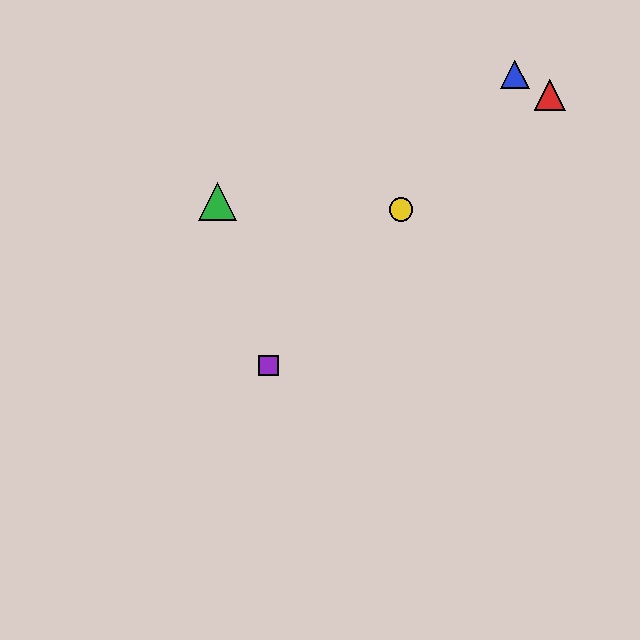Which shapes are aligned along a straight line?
The blue triangle, the yellow circle, the purple square are aligned along a straight line.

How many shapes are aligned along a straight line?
3 shapes (the blue triangle, the yellow circle, the purple square) are aligned along a straight line.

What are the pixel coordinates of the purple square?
The purple square is at (269, 366).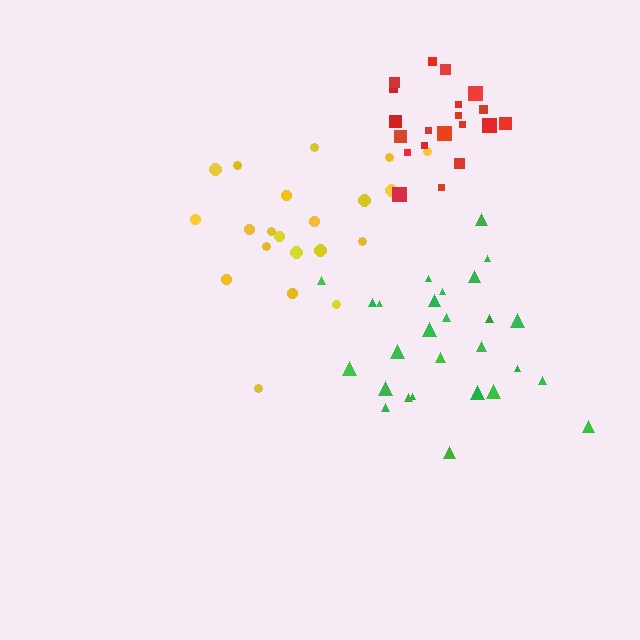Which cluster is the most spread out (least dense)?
Yellow.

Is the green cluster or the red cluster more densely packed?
Red.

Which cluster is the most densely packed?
Red.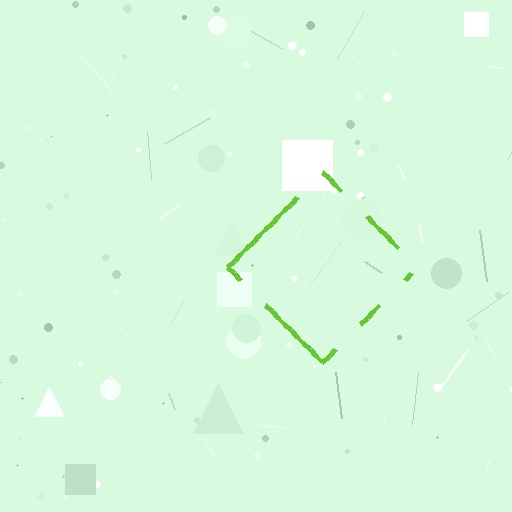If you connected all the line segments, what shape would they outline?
They would outline a diamond.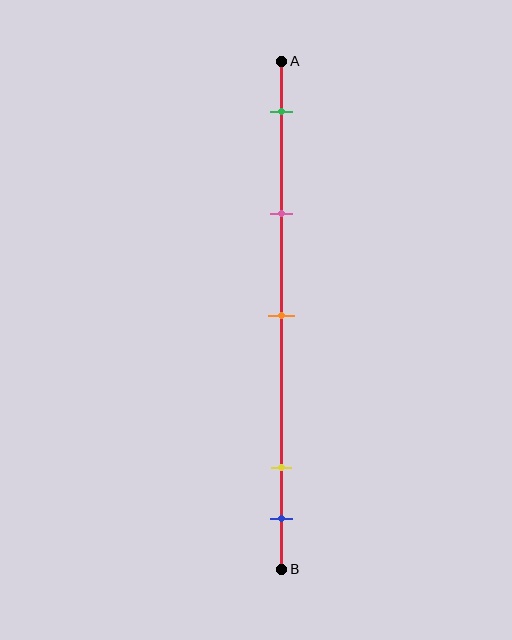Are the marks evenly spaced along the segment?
No, the marks are not evenly spaced.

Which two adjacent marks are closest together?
The yellow and blue marks are the closest adjacent pair.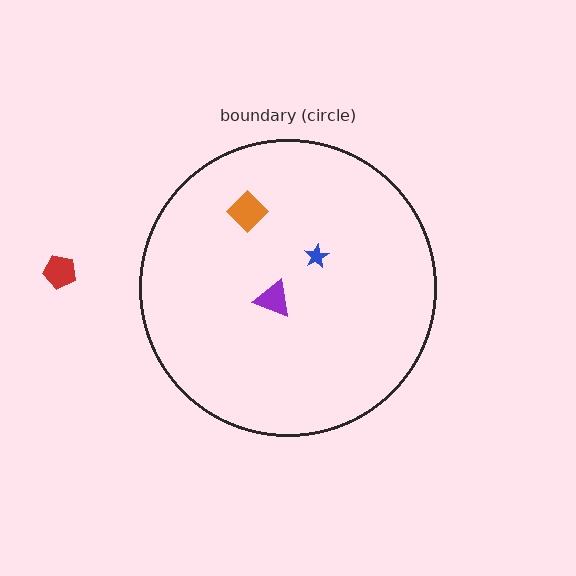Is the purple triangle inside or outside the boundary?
Inside.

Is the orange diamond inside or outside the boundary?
Inside.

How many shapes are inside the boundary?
3 inside, 1 outside.